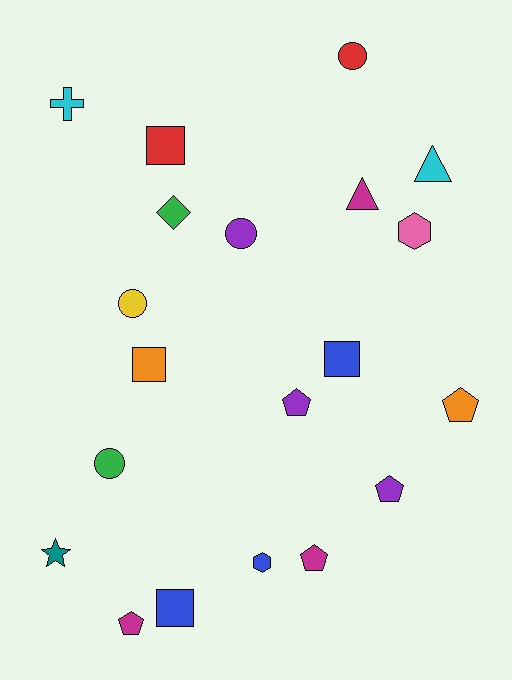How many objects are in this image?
There are 20 objects.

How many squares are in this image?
There are 4 squares.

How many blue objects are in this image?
There are 3 blue objects.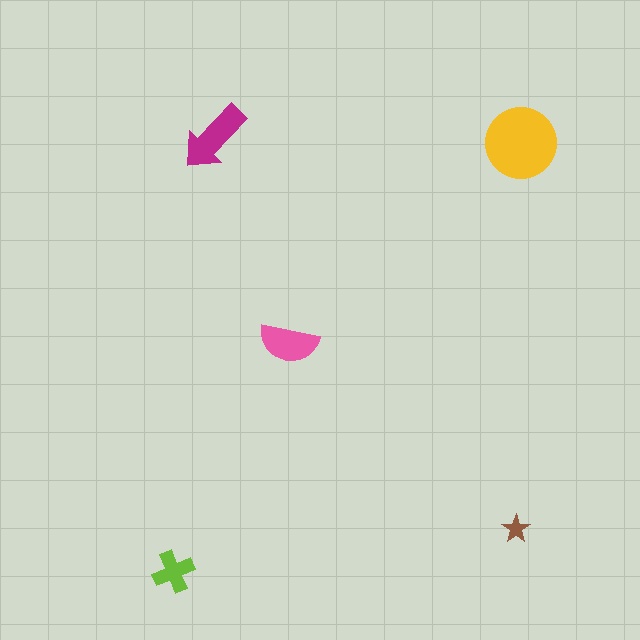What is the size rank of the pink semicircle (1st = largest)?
3rd.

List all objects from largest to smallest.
The yellow circle, the magenta arrow, the pink semicircle, the lime cross, the brown star.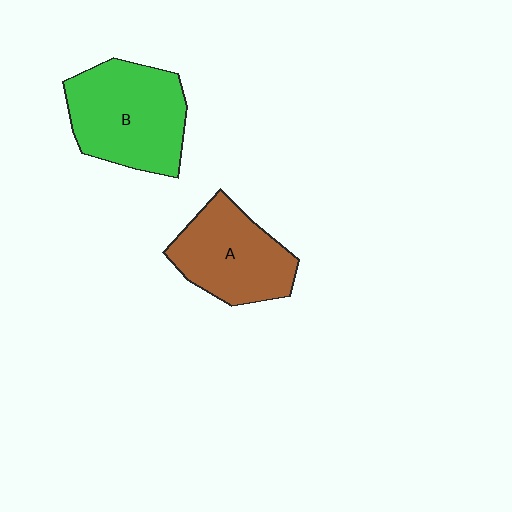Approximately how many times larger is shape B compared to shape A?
Approximately 1.2 times.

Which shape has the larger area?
Shape B (green).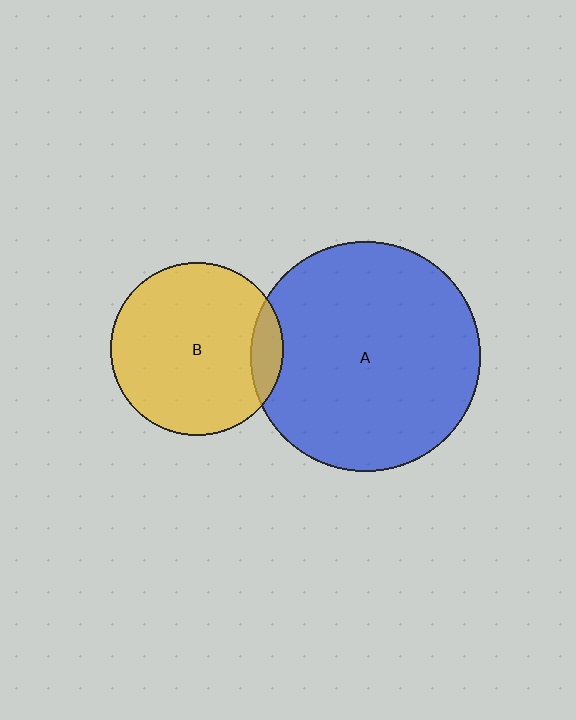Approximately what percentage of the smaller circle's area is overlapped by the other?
Approximately 10%.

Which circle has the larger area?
Circle A (blue).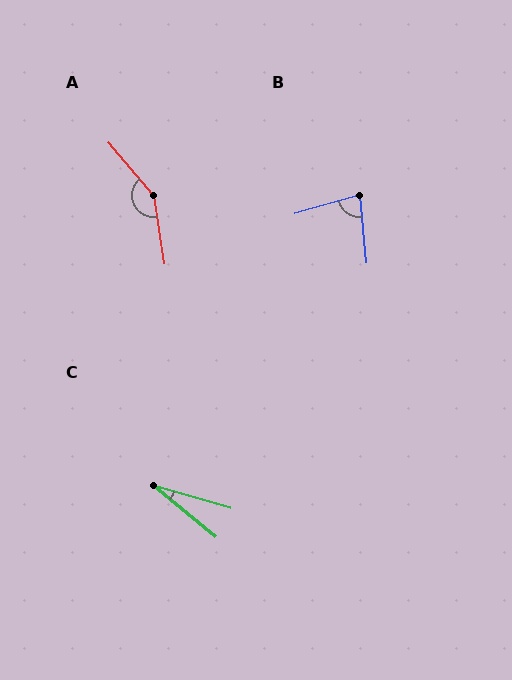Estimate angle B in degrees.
Approximately 79 degrees.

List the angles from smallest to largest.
C (23°), B (79°), A (149°).